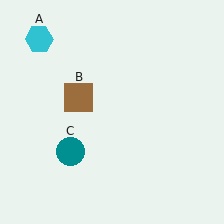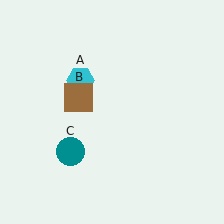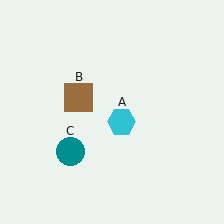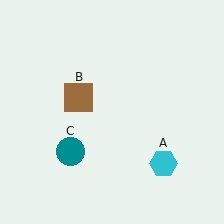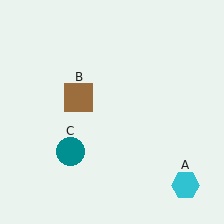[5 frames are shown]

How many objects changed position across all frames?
1 object changed position: cyan hexagon (object A).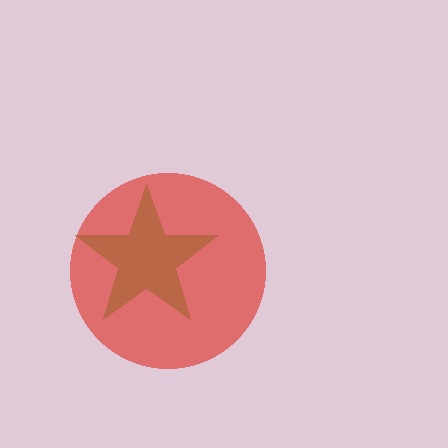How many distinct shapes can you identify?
There are 2 distinct shapes: a red circle, a brown star.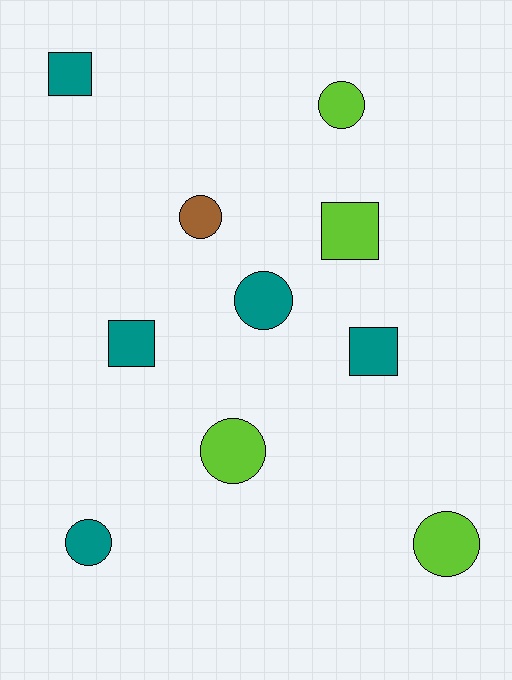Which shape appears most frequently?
Circle, with 6 objects.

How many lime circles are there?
There are 3 lime circles.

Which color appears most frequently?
Teal, with 5 objects.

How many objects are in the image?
There are 10 objects.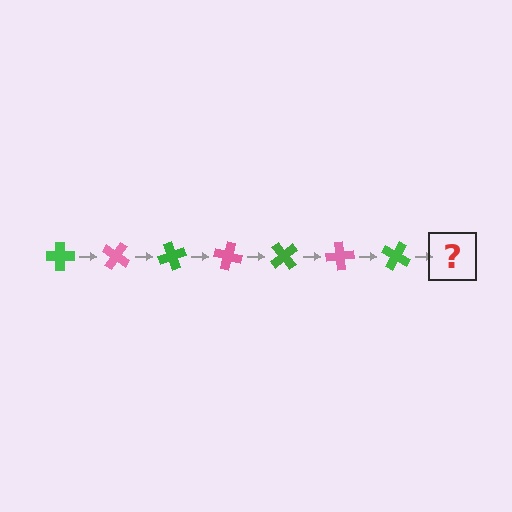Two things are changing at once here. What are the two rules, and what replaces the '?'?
The two rules are that it rotates 35 degrees each step and the color cycles through green and pink. The '?' should be a pink cross, rotated 245 degrees from the start.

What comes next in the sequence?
The next element should be a pink cross, rotated 245 degrees from the start.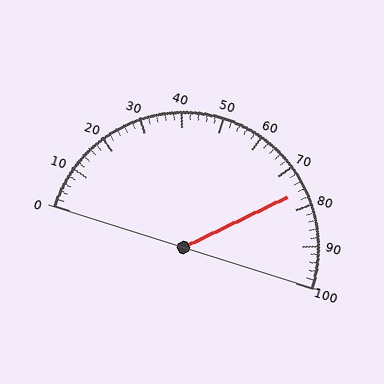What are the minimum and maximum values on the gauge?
The gauge ranges from 0 to 100.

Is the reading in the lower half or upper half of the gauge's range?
The reading is in the upper half of the range (0 to 100).